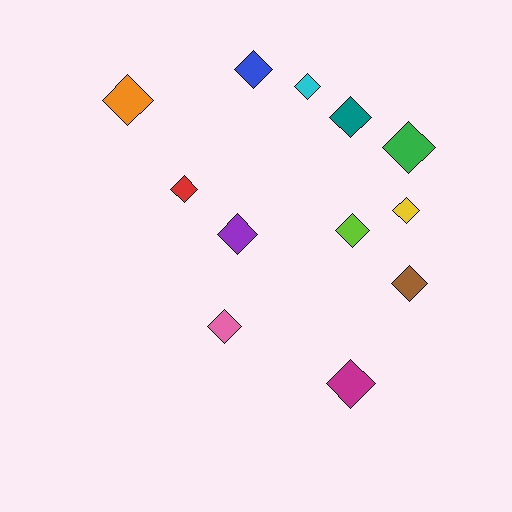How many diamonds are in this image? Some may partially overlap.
There are 12 diamonds.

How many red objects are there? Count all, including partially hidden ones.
There is 1 red object.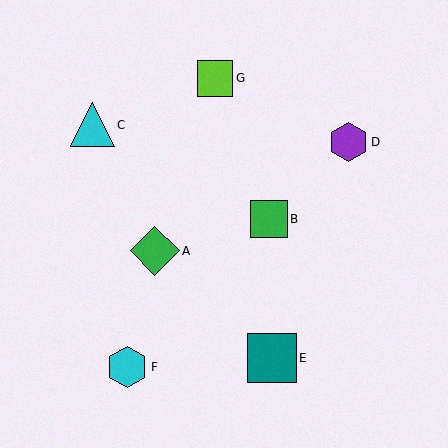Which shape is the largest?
The teal square (labeled E) is the largest.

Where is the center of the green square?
The center of the green square is at (269, 219).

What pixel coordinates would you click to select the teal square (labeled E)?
Click at (272, 358) to select the teal square E.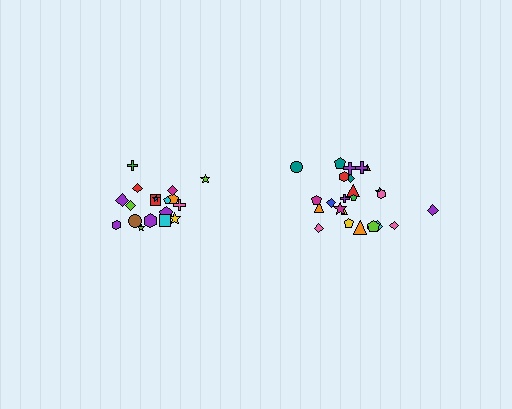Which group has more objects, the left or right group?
The right group.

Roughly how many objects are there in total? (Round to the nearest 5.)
Roughly 45 objects in total.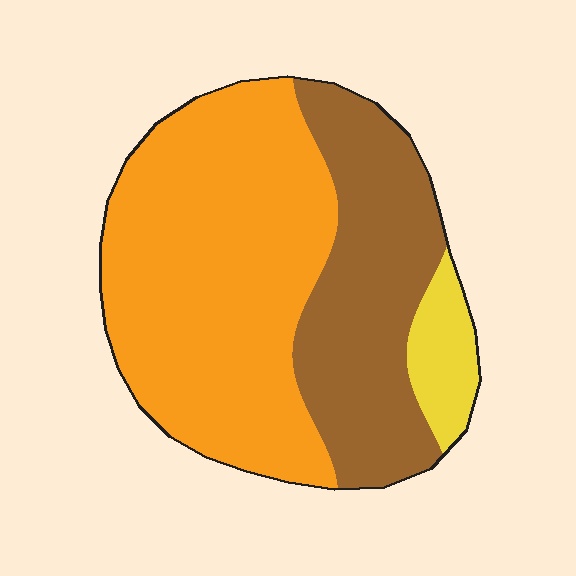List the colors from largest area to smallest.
From largest to smallest: orange, brown, yellow.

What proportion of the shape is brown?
Brown covers roughly 35% of the shape.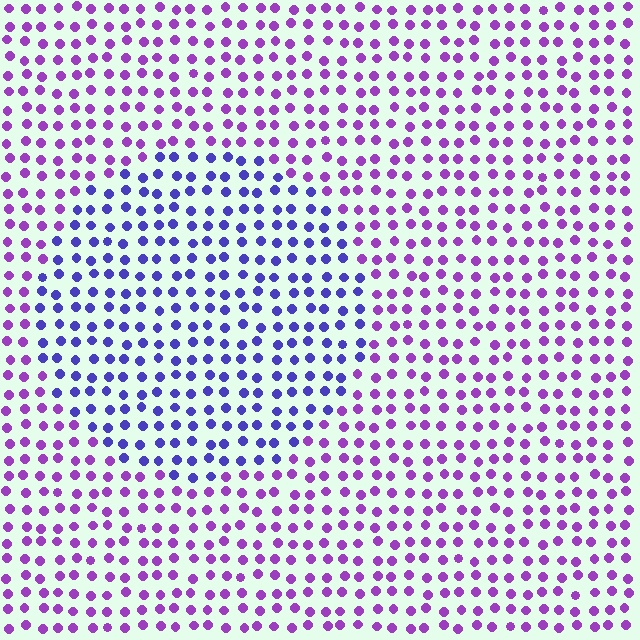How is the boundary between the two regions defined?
The boundary is defined purely by a slight shift in hue (about 40 degrees). Spacing, size, and orientation are identical on both sides.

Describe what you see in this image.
The image is filled with small purple elements in a uniform arrangement. A circle-shaped region is visible where the elements are tinted to a slightly different hue, forming a subtle color boundary.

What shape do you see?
I see a circle.